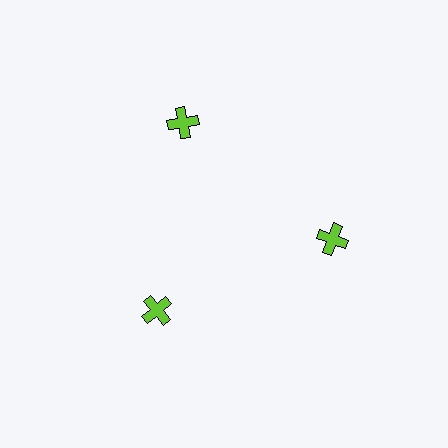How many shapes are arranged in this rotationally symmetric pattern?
There are 3 shapes, arranged in 3 groups of 1.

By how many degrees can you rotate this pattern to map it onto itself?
The pattern maps onto itself every 120 degrees of rotation.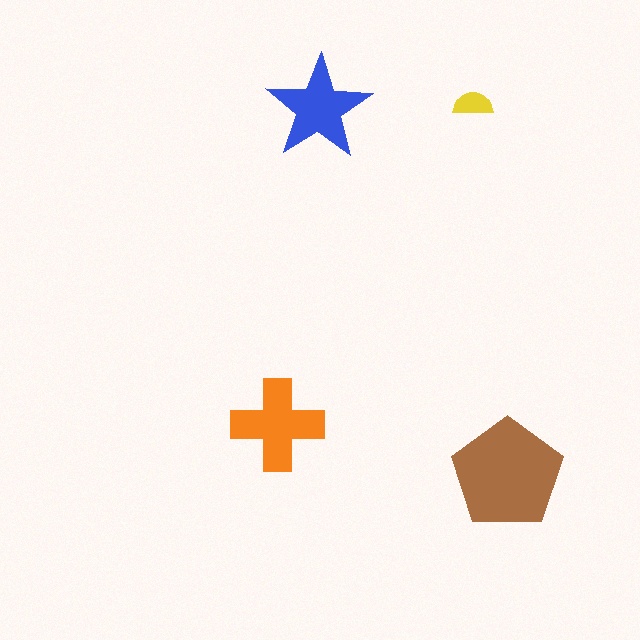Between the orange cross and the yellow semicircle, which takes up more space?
The orange cross.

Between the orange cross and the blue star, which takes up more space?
The orange cross.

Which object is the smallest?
The yellow semicircle.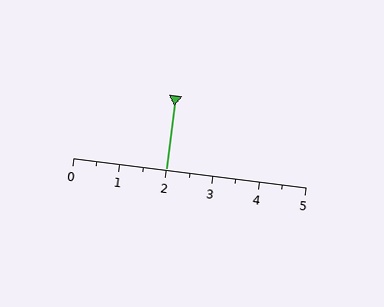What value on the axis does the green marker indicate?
The marker indicates approximately 2.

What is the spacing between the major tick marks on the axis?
The major ticks are spaced 1 apart.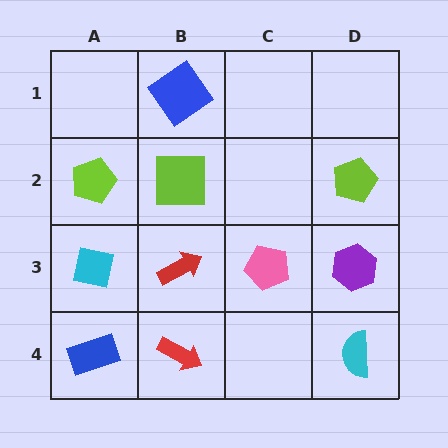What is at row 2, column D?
A lime pentagon.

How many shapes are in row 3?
4 shapes.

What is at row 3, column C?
A pink pentagon.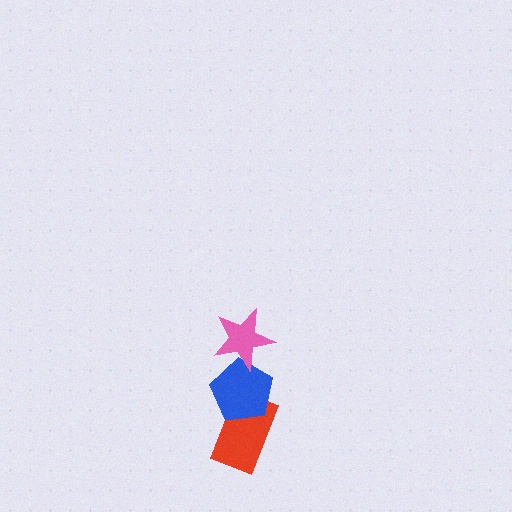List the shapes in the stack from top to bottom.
From top to bottom: the pink star, the blue pentagon, the red rectangle.